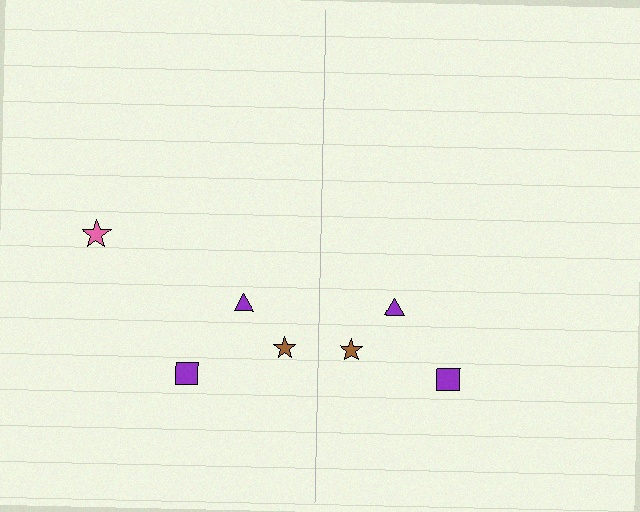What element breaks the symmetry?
A pink star is missing from the right side.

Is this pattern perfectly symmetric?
No, the pattern is not perfectly symmetric. A pink star is missing from the right side.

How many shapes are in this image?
There are 7 shapes in this image.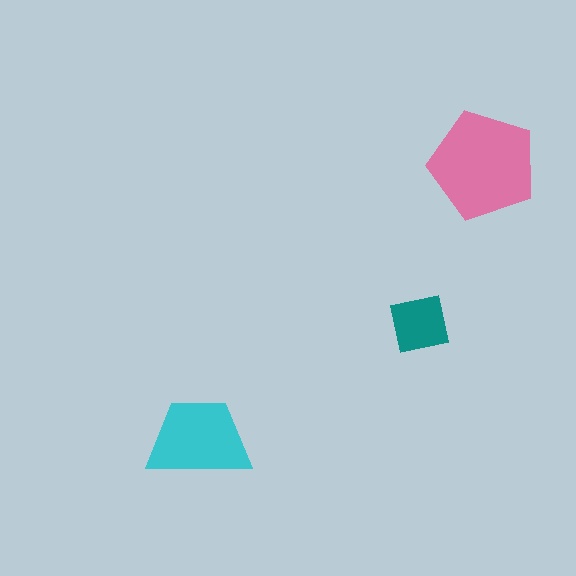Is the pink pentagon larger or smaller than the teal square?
Larger.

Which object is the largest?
The pink pentagon.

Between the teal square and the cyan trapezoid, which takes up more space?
The cyan trapezoid.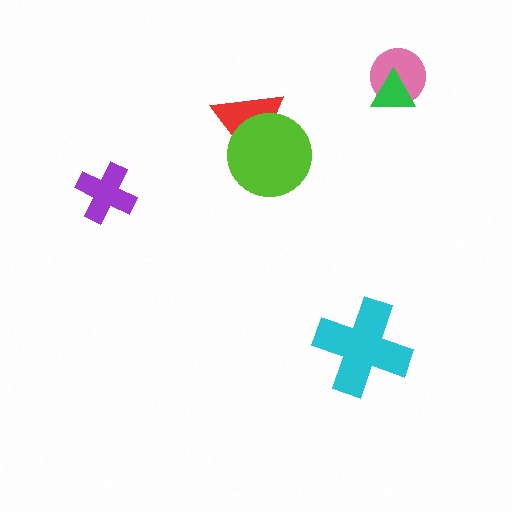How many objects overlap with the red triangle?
1 object overlaps with the red triangle.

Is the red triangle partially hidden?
Yes, it is partially covered by another shape.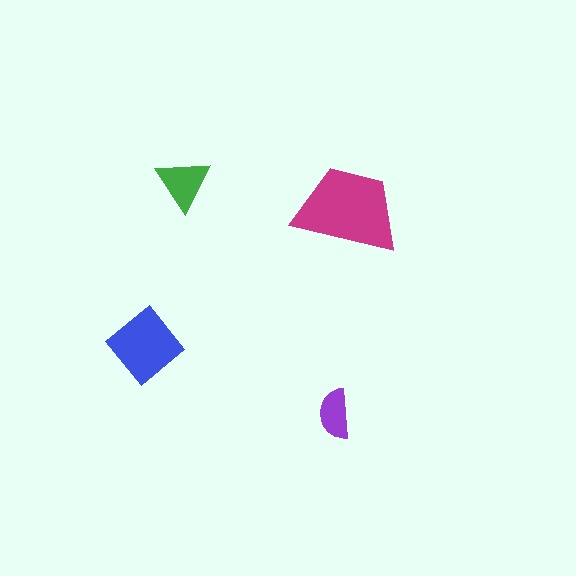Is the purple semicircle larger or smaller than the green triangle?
Smaller.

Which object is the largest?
The magenta trapezoid.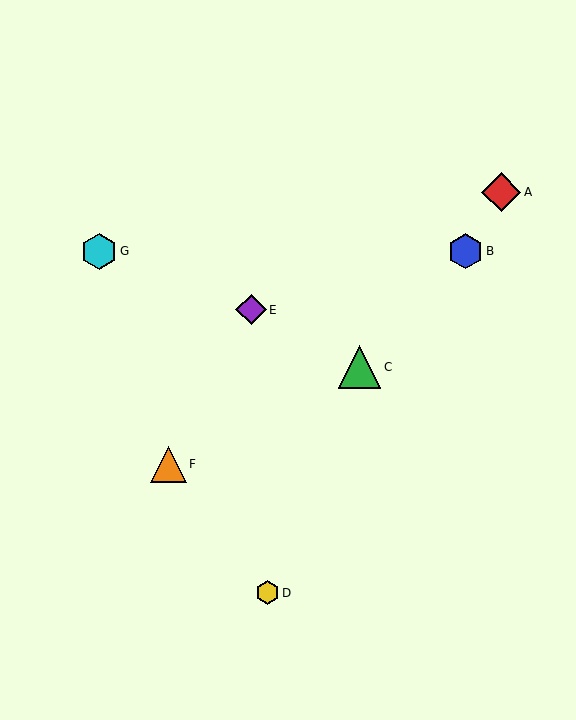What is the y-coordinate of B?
Object B is at y≈251.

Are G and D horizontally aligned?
No, G is at y≈251 and D is at y≈593.